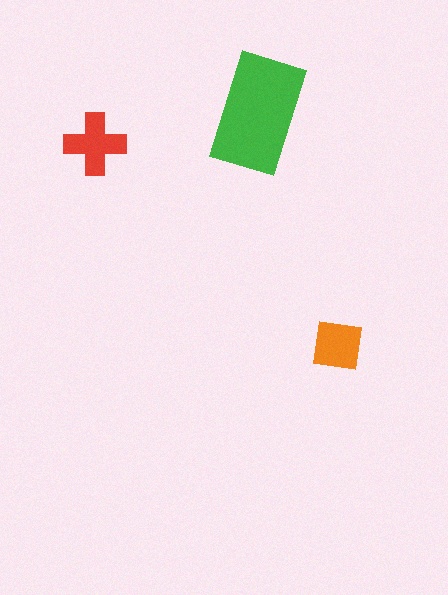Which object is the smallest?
The orange square.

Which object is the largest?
The green rectangle.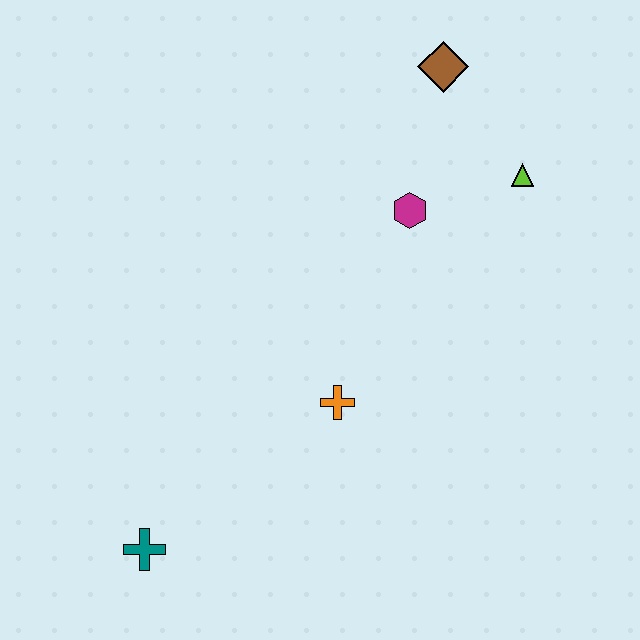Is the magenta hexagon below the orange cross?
No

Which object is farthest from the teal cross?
The brown diamond is farthest from the teal cross.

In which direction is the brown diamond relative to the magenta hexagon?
The brown diamond is above the magenta hexagon.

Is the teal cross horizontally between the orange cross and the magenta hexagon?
No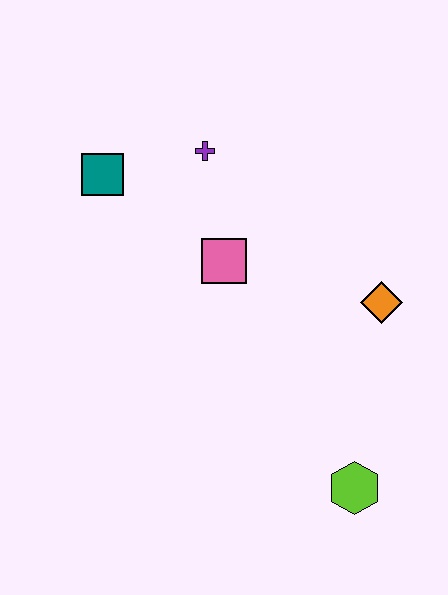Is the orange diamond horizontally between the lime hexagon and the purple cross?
No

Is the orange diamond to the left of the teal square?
No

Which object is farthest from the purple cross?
The lime hexagon is farthest from the purple cross.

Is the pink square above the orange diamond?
Yes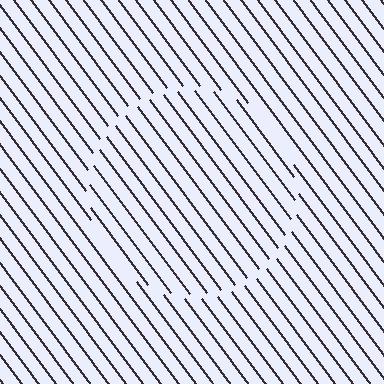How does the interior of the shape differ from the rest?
The interior of the shape contains the same grating, shifted by half a period — the contour is defined by the phase discontinuity where line-ends from the inner and outer gratings abut.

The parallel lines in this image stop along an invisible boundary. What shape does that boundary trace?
An illusory circle. The interior of the shape contains the same grating, shifted by half a period — the contour is defined by the phase discontinuity where line-ends from the inner and outer gratings abut.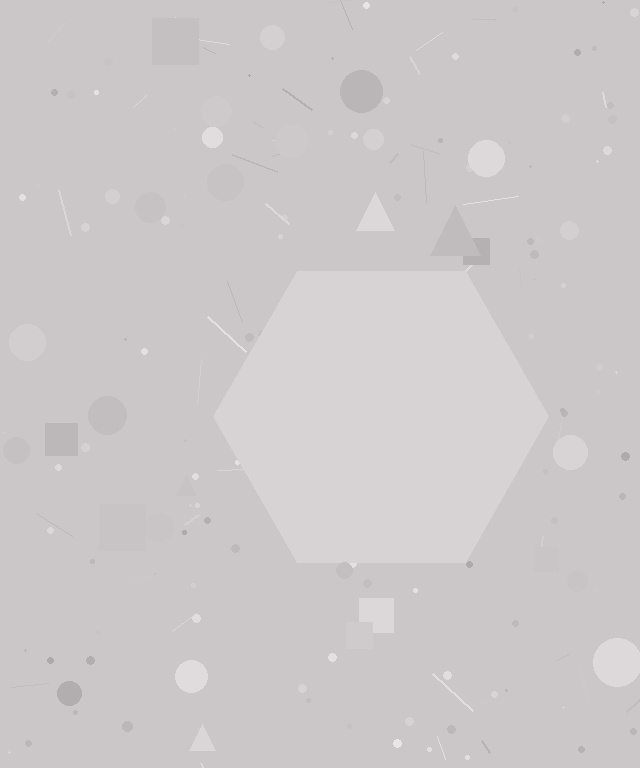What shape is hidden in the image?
A hexagon is hidden in the image.